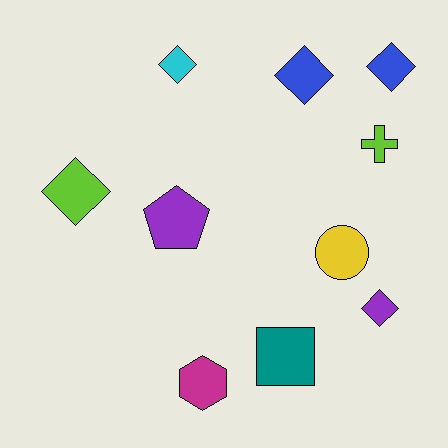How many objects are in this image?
There are 10 objects.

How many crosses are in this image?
There is 1 cross.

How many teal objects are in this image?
There is 1 teal object.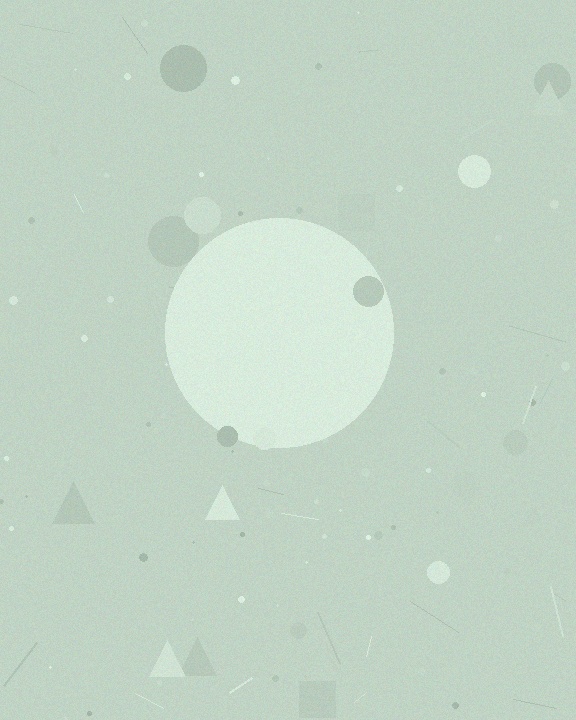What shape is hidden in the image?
A circle is hidden in the image.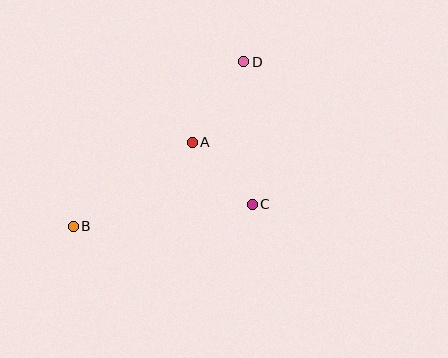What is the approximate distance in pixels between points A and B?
The distance between A and B is approximately 145 pixels.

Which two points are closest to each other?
Points A and C are closest to each other.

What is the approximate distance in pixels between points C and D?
The distance between C and D is approximately 143 pixels.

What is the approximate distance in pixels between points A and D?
The distance between A and D is approximately 96 pixels.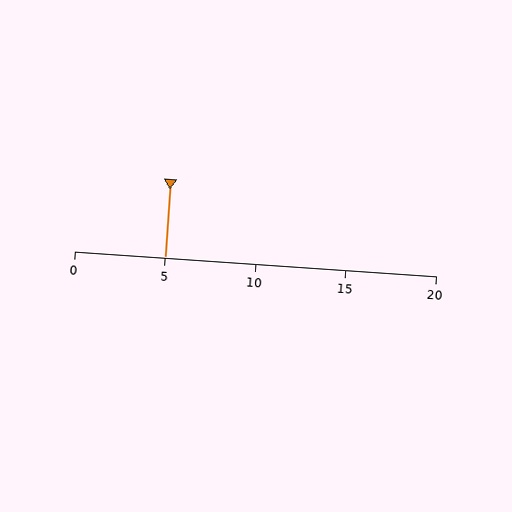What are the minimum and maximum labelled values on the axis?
The axis runs from 0 to 20.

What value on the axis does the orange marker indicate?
The marker indicates approximately 5.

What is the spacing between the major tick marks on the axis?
The major ticks are spaced 5 apart.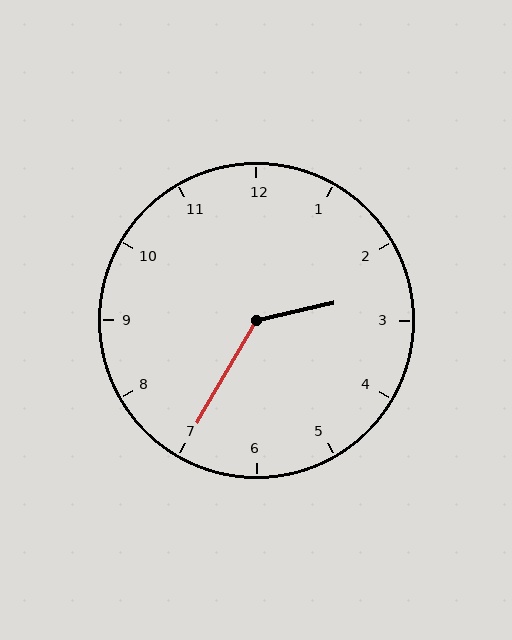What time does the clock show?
2:35.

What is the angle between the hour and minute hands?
Approximately 132 degrees.